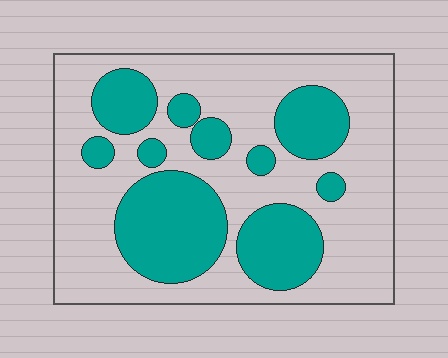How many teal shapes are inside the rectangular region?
10.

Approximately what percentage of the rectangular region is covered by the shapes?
Approximately 35%.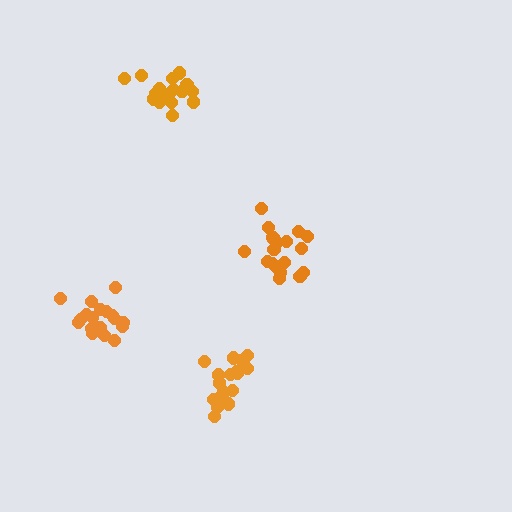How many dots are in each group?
Group 1: 20 dots, Group 2: 18 dots, Group 3: 19 dots, Group 4: 20 dots (77 total).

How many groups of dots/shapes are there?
There are 4 groups.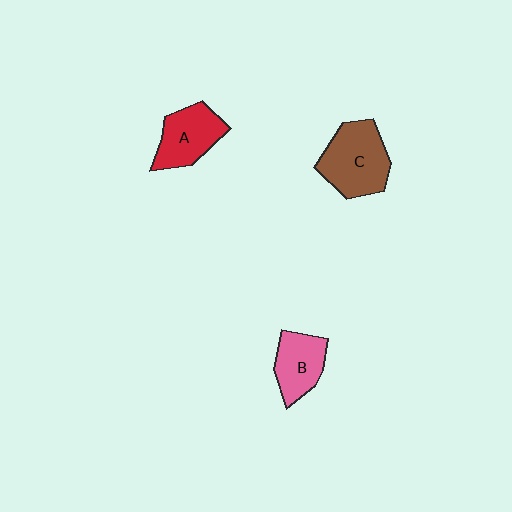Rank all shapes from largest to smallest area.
From largest to smallest: C (brown), A (red), B (pink).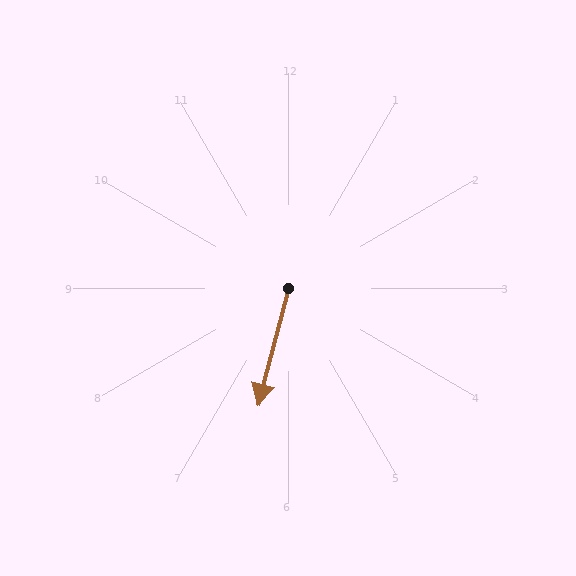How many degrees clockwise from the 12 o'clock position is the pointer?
Approximately 195 degrees.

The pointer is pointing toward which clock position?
Roughly 6 o'clock.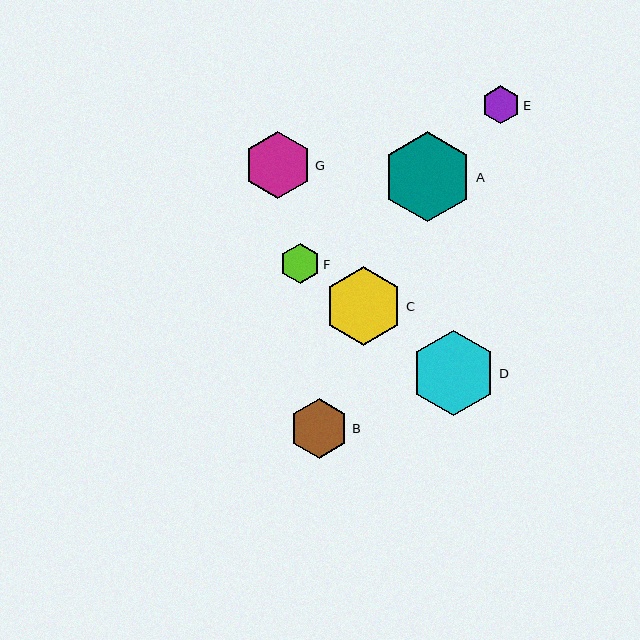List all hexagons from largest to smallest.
From largest to smallest: A, D, C, G, B, F, E.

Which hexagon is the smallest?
Hexagon E is the smallest with a size of approximately 38 pixels.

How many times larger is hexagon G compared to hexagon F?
Hexagon G is approximately 1.7 times the size of hexagon F.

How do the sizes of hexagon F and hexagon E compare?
Hexagon F and hexagon E are approximately the same size.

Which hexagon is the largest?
Hexagon A is the largest with a size of approximately 90 pixels.